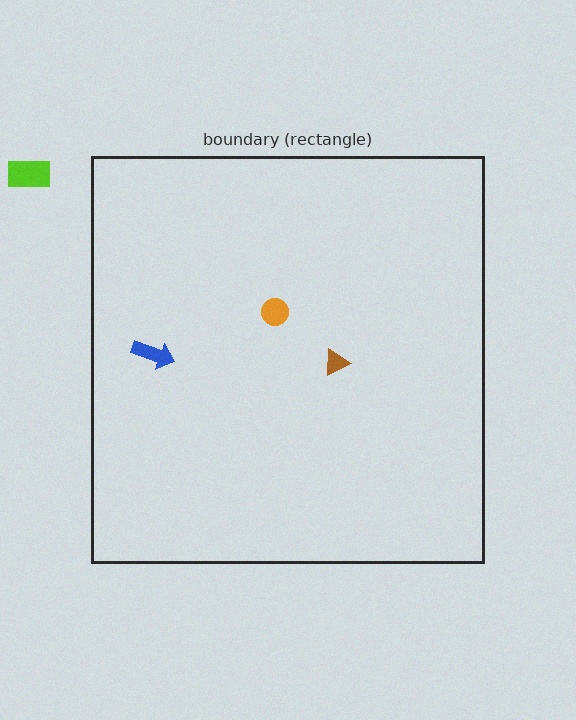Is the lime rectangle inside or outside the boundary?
Outside.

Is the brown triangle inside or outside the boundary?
Inside.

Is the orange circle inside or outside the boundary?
Inside.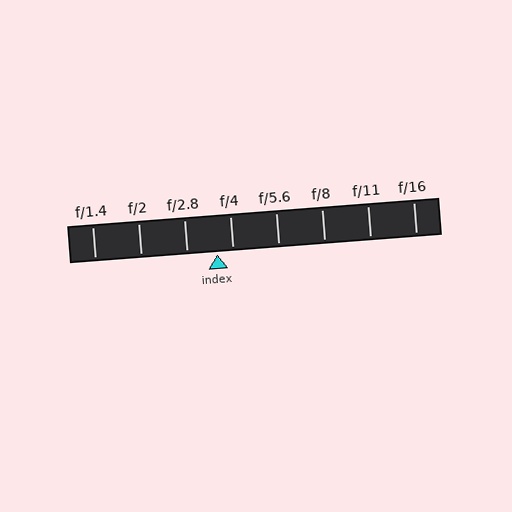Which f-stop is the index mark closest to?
The index mark is closest to f/4.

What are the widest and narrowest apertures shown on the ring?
The widest aperture shown is f/1.4 and the narrowest is f/16.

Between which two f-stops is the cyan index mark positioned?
The index mark is between f/2.8 and f/4.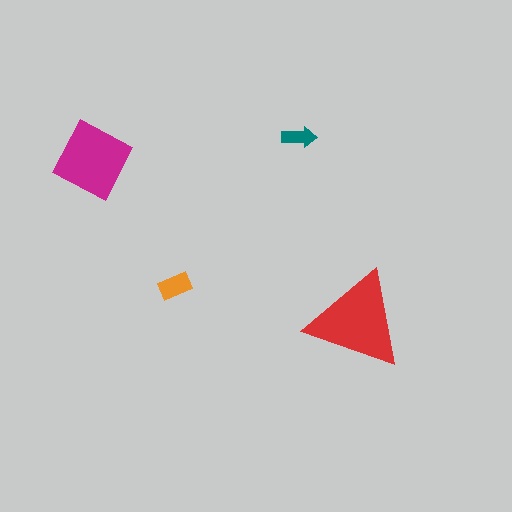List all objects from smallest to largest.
The teal arrow, the orange rectangle, the magenta diamond, the red triangle.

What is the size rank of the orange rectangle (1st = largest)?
3rd.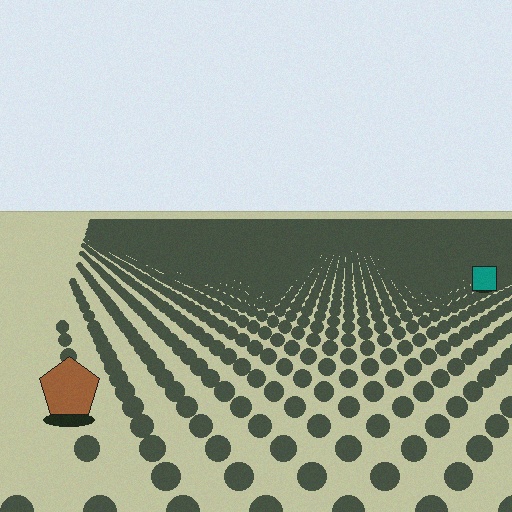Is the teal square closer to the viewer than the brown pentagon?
No. The brown pentagon is closer — you can tell from the texture gradient: the ground texture is coarser near it.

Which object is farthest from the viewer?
The teal square is farthest from the viewer. It appears smaller and the ground texture around it is denser.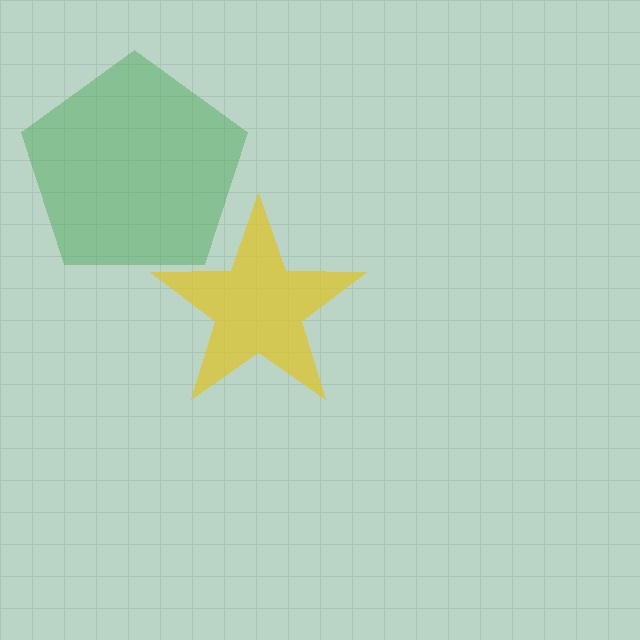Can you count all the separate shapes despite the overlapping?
Yes, there are 2 separate shapes.